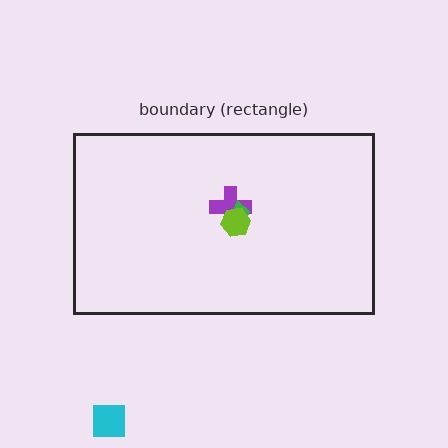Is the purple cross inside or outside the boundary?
Inside.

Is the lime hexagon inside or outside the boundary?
Inside.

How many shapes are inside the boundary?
3 inside, 1 outside.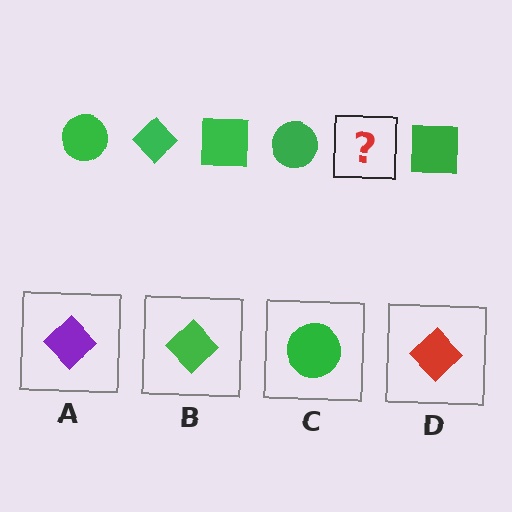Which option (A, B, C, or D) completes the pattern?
B.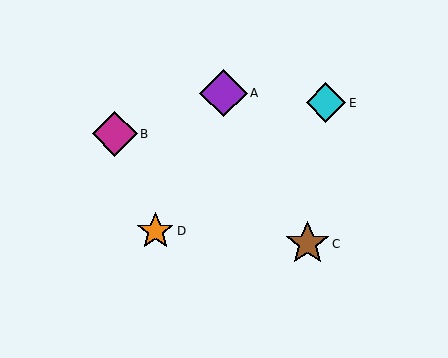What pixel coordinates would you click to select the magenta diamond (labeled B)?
Click at (115, 134) to select the magenta diamond B.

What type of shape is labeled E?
Shape E is a cyan diamond.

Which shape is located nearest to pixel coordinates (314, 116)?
The cyan diamond (labeled E) at (326, 103) is nearest to that location.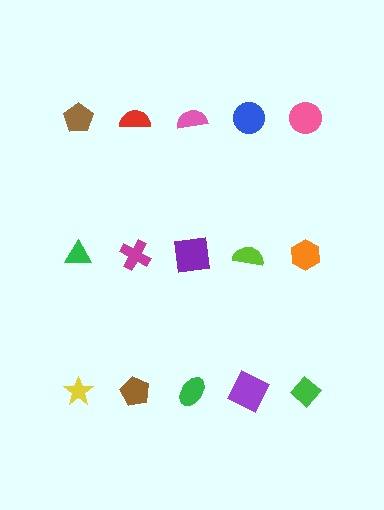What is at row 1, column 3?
A pink semicircle.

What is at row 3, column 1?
A yellow star.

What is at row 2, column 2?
A magenta cross.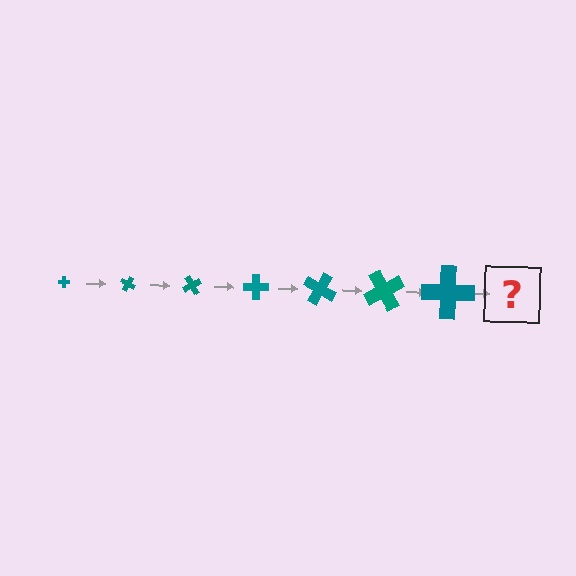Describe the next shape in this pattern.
It should be a cross, larger than the previous one and rotated 210 degrees from the start.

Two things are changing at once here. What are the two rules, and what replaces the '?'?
The two rules are that the cross grows larger each step and it rotates 30 degrees each step. The '?' should be a cross, larger than the previous one and rotated 210 degrees from the start.